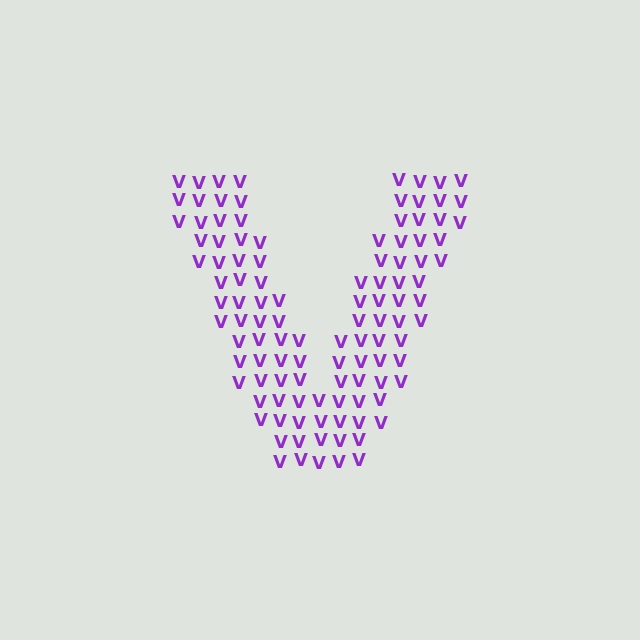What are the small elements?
The small elements are letter V's.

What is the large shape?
The large shape is the letter V.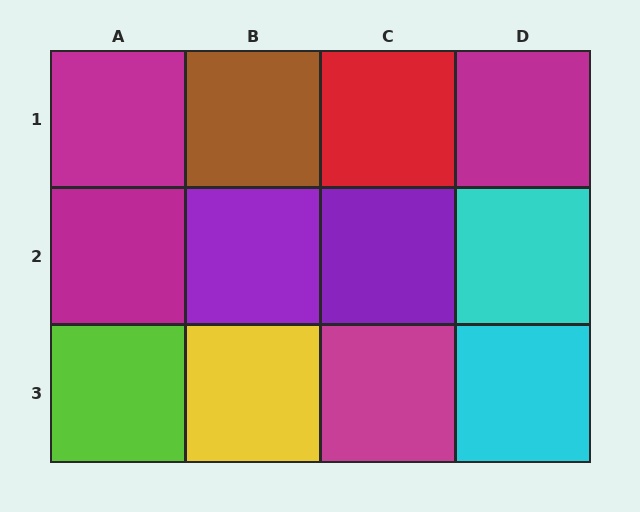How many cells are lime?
1 cell is lime.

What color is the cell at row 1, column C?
Red.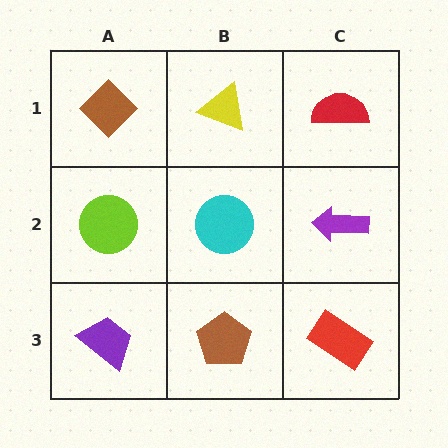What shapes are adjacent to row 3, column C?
A purple arrow (row 2, column C), a brown pentagon (row 3, column B).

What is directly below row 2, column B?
A brown pentagon.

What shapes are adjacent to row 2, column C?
A red semicircle (row 1, column C), a red rectangle (row 3, column C), a cyan circle (row 2, column B).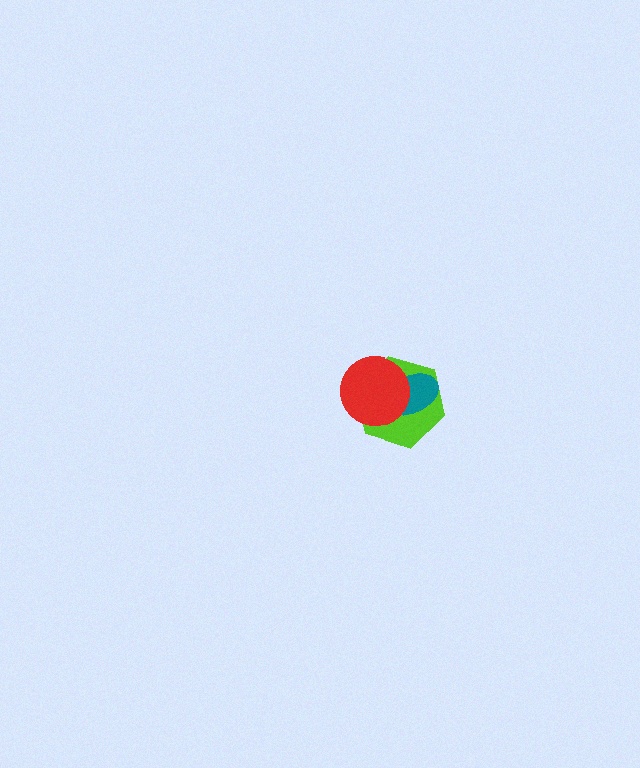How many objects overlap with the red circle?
2 objects overlap with the red circle.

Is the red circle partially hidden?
No, no other shape covers it.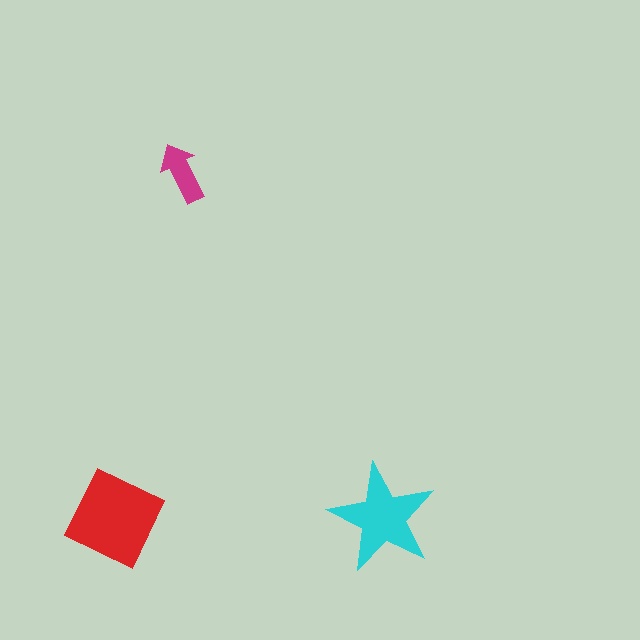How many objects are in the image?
There are 3 objects in the image.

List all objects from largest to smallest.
The red diamond, the cyan star, the magenta arrow.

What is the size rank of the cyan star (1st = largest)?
2nd.